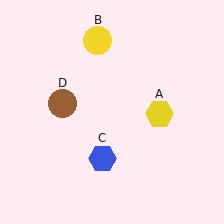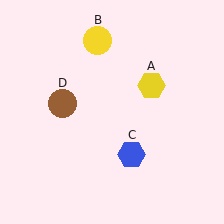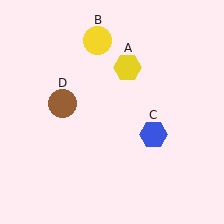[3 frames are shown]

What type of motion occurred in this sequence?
The yellow hexagon (object A), blue hexagon (object C) rotated counterclockwise around the center of the scene.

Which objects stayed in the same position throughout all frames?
Yellow circle (object B) and brown circle (object D) remained stationary.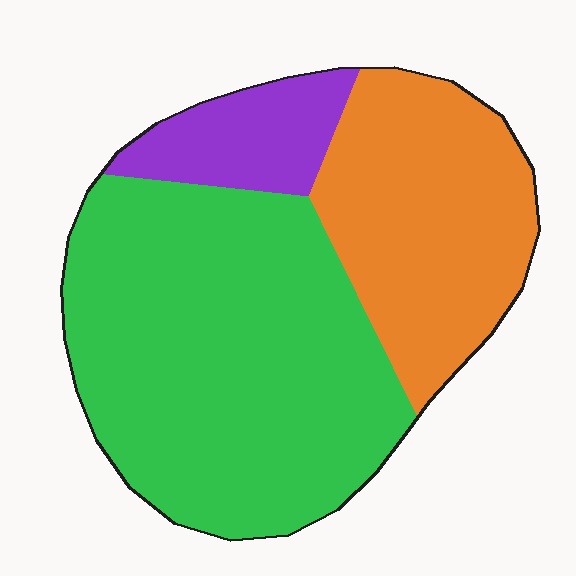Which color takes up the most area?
Green, at roughly 60%.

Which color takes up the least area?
Purple, at roughly 10%.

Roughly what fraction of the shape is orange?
Orange covers around 30% of the shape.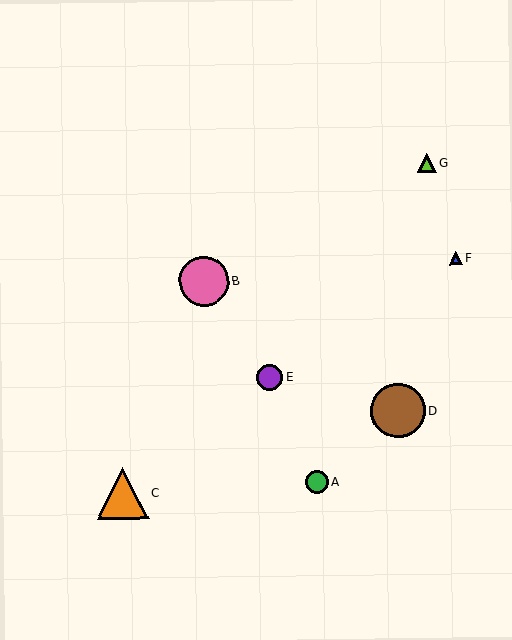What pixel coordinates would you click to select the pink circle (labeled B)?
Click at (204, 281) to select the pink circle B.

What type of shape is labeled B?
Shape B is a pink circle.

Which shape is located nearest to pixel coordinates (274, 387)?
The purple circle (labeled E) at (269, 377) is nearest to that location.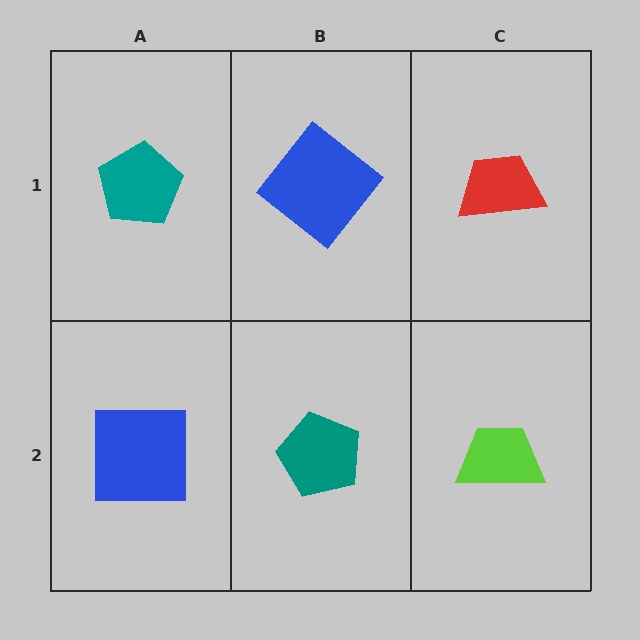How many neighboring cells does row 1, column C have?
2.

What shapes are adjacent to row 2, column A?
A teal pentagon (row 1, column A), a teal pentagon (row 2, column B).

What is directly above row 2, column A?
A teal pentagon.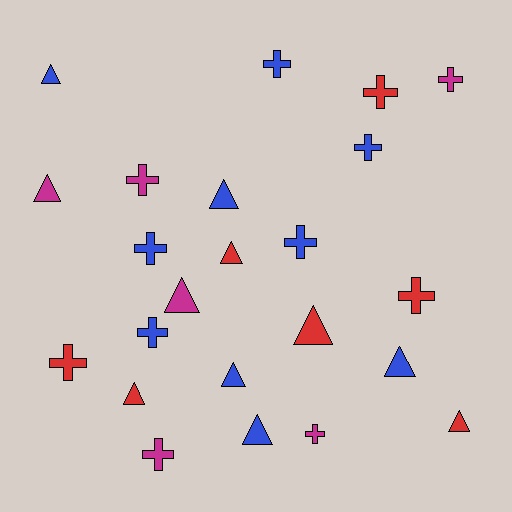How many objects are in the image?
There are 23 objects.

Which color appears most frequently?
Blue, with 10 objects.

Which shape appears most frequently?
Cross, with 12 objects.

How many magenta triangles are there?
There are 2 magenta triangles.